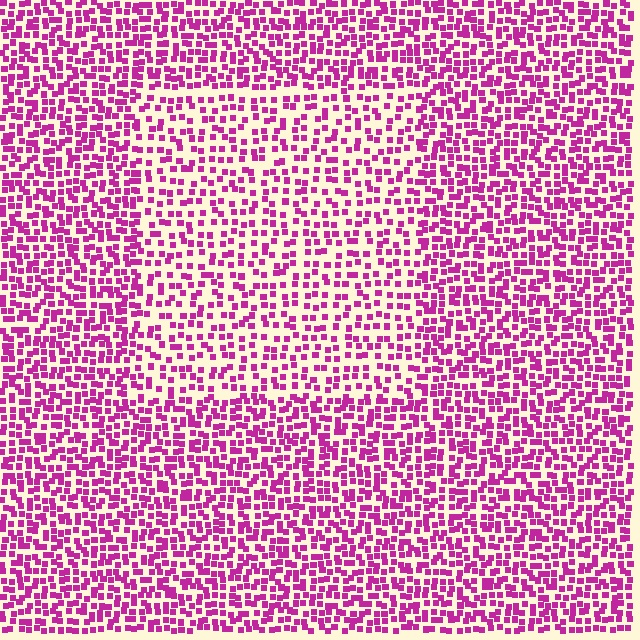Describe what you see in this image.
The image contains small magenta elements arranged at two different densities. A rectangle-shaped region is visible where the elements are less densely packed than the surrounding area.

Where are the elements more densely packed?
The elements are more densely packed outside the rectangle boundary.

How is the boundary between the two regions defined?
The boundary is defined by a change in element density (approximately 1.6x ratio). All elements are the same color, size, and shape.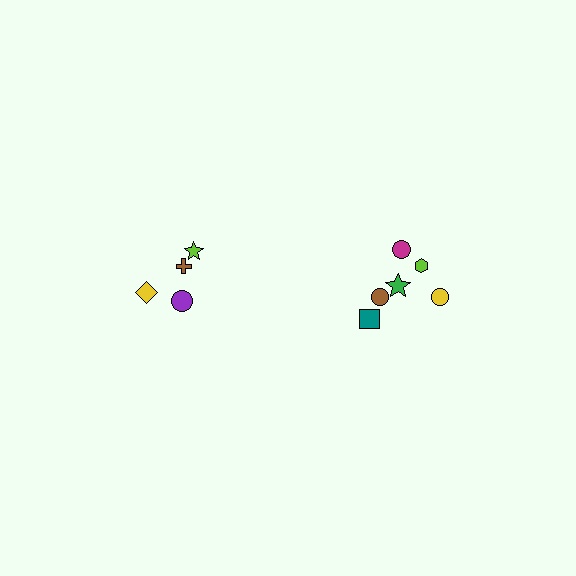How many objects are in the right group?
There are 6 objects.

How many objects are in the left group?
There are 4 objects.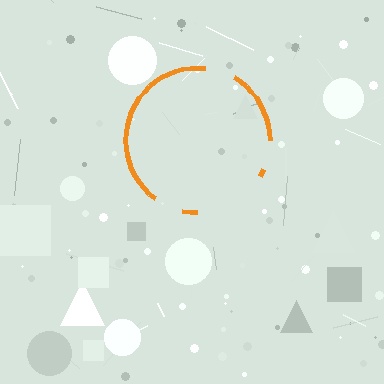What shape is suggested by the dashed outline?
The dashed outline suggests a circle.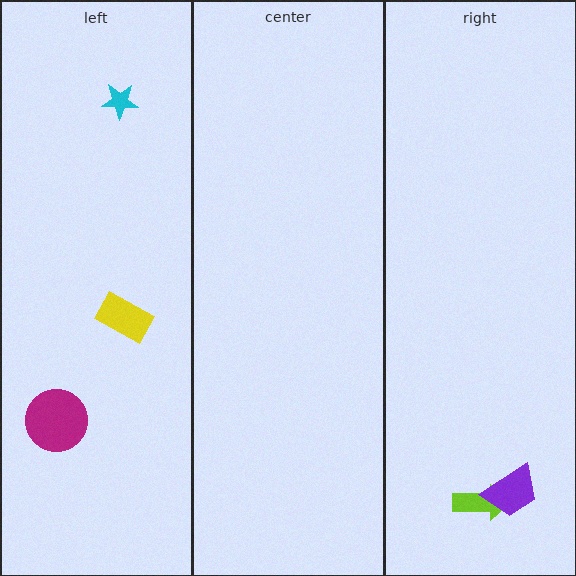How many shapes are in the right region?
2.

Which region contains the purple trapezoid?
The right region.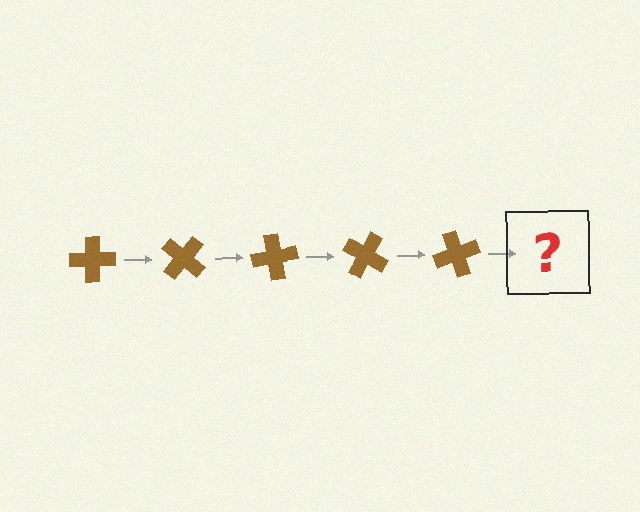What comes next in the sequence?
The next element should be a brown cross rotated 200 degrees.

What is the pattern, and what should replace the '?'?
The pattern is that the cross rotates 40 degrees each step. The '?' should be a brown cross rotated 200 degrees.